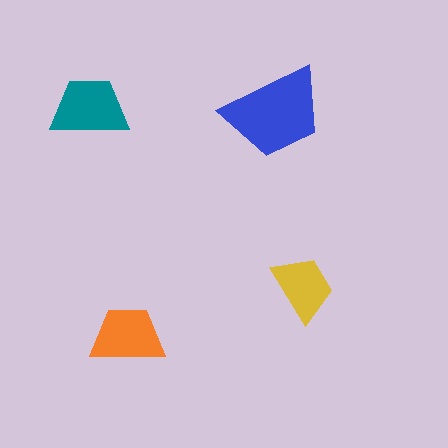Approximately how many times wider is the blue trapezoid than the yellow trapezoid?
About 1.5 times wider.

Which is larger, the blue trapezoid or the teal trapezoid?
The blue one.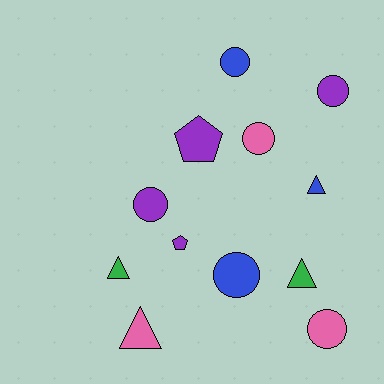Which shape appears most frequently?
Circle, with 6 objects.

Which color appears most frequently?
Purple, with 4 objects.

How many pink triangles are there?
There is 1 pink triangle.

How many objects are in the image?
There are 12 objects.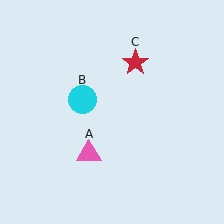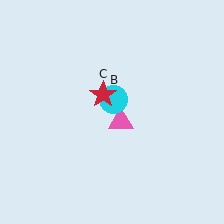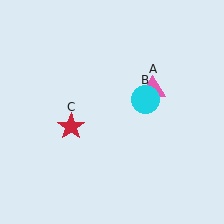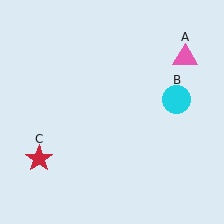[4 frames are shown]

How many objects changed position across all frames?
3 objects changed position: pink triangle (object A), cyan circle (object B), red star (object C).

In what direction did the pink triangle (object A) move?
The pink triangle (object A) moved up and to the right.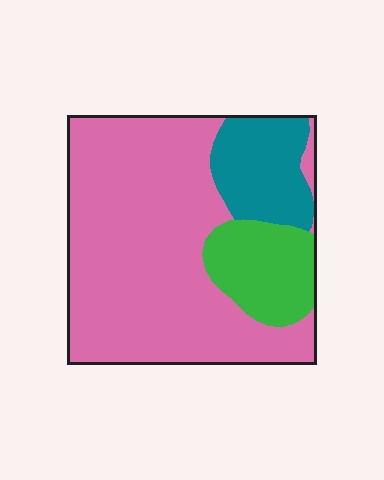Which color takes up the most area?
Pink, at roughly 70%.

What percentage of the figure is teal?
Teal takes up about one sixth (1/6) of the figure.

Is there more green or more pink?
Pink.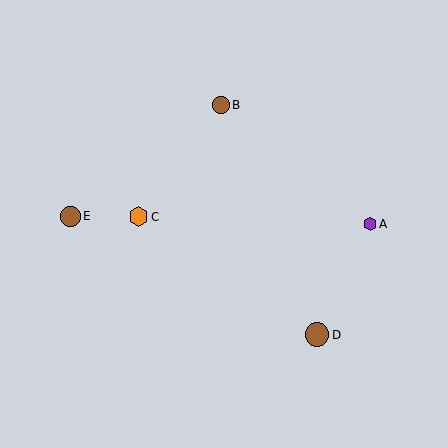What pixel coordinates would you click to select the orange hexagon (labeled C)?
Click at (139, 217) to select the orange hexagon C.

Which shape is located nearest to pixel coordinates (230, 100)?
The brown circle (labeled B) at (221, 105) is nearest to that location.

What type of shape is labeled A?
Shape A is a purple hexagon.